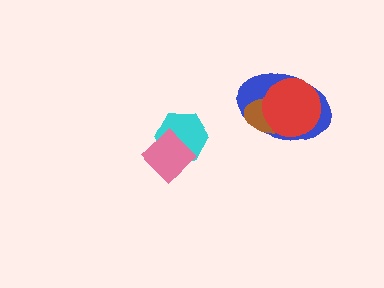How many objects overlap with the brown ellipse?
2 objects overlap with the brown ellipse.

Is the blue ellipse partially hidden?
Yes, it is partially covered by another shape.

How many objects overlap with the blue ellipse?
2 objects overlap with the blue ellipse.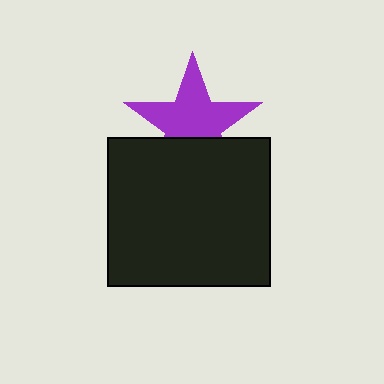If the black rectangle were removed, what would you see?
You would see the complete purple star.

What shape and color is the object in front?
The object in front is a black rectangle.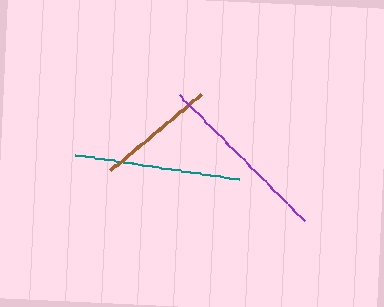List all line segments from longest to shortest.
From longest to shortest: purple, teal, brown.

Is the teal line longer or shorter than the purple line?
The purple line is longer than the teal line.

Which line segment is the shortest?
The brown line is the shortest at approximately 118 pixels.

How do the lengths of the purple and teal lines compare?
The purple and teal lines are approximately the same length.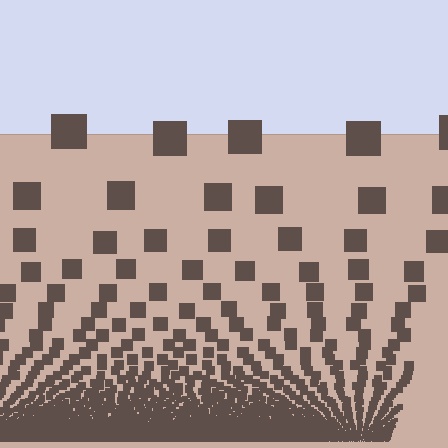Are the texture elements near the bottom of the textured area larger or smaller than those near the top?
Smaller. The gradient is inverted — elements near the bottom are smaller and denser.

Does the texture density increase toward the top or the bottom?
Density increases toward the bottom.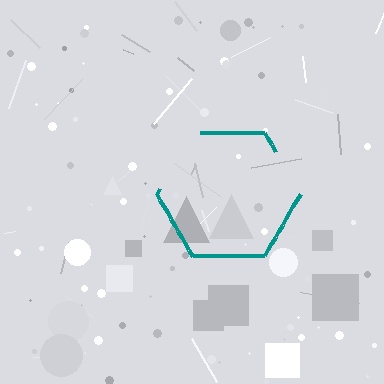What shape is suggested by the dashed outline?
The dashed outline suggests a hexagon.